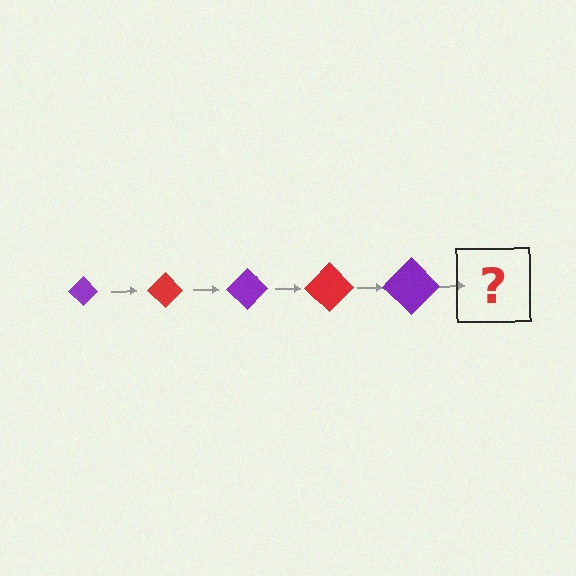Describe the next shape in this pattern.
It should be a red diamond, larger than the previous one.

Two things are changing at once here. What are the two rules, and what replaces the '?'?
The two rules are that the diamond grows larger each step and the color cycles through purple and red. The '?' should be a red diamond, larger than the previous one.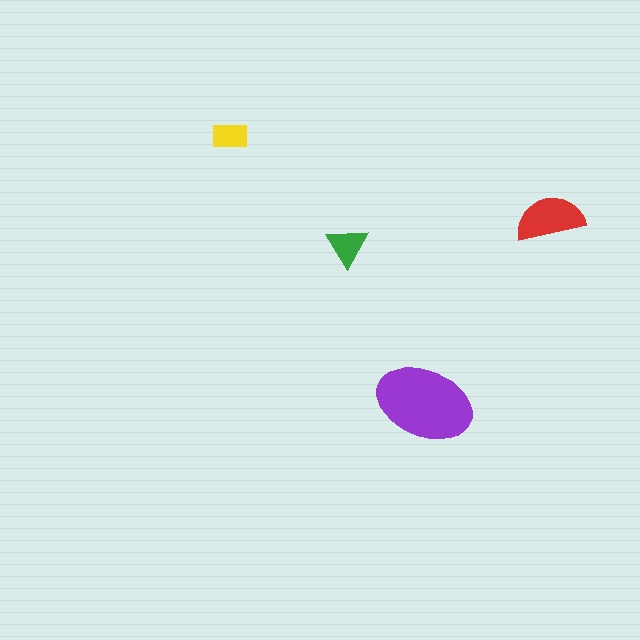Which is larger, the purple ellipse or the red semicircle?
The purple ellipse.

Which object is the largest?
The purple ellipse.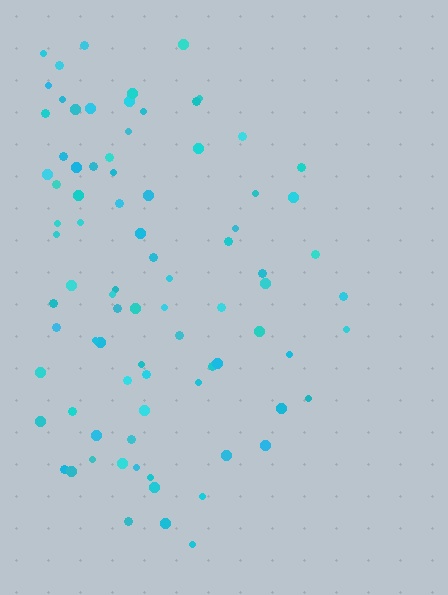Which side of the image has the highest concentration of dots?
The left.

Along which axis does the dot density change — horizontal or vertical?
Horizontal.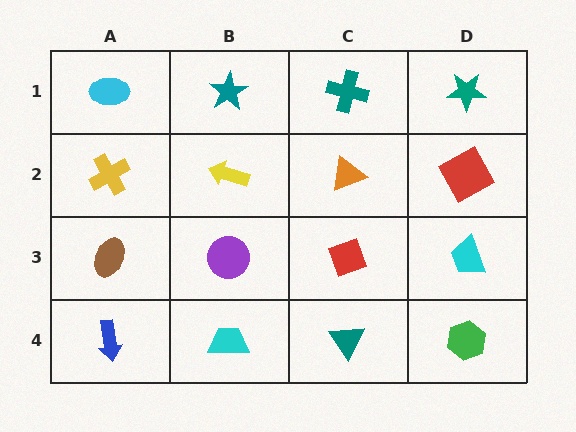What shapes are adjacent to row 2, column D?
A teal star (row 1, column D), a cyan trapezoid (row 3, column D), an orange triangle (row 2, column C).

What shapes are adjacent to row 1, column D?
A red diamond (row 2, column D), a teal cross (row 1, column C).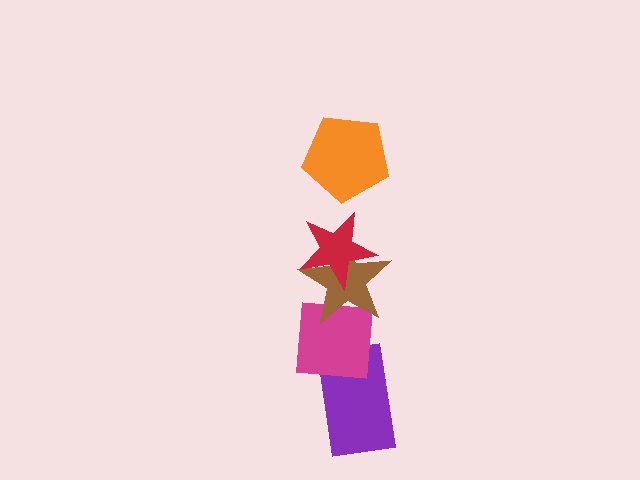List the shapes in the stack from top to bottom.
From top to bottom: the orange pentagon, the red star, the brown star, the magenta square, the purple rectangle.